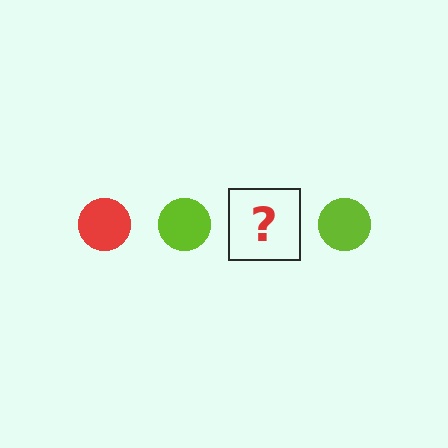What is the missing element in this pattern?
The missing element is a red circle.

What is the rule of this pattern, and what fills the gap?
The rule is that the pattern cycles through red, lime circles. The gap should be filled with a red circle.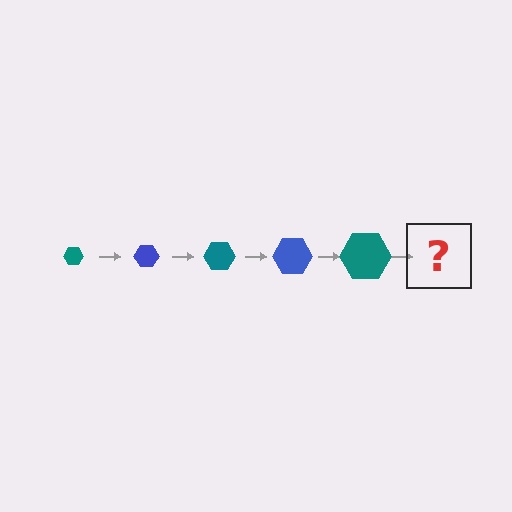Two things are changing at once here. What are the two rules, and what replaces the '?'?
The two rules are that the hexagon grows larger each step and the color cycles through teal and blue. The '?' should be a blue hexagon, larger than the previous one.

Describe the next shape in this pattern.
It should be a blue hexagon, larger than the previous one.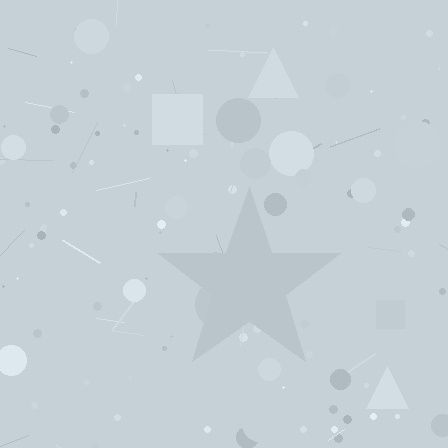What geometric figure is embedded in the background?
A star is embedded in the background.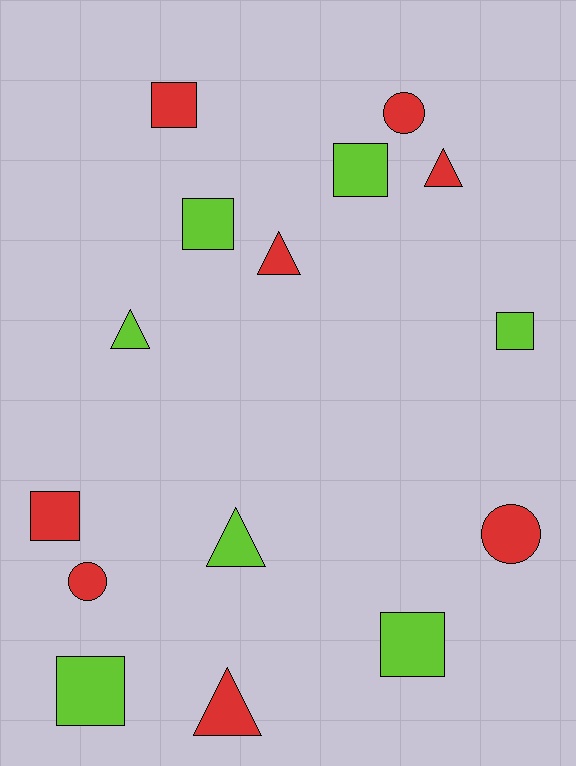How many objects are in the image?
There are 15 objects.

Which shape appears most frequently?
Square, with 7 objects.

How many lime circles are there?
There are no lime circles.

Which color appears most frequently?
Red, with 8 objects.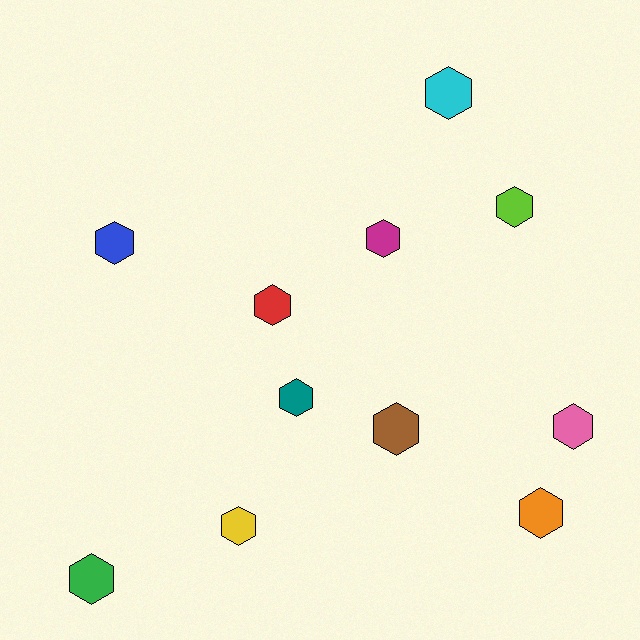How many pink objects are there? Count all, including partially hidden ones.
There is 1 pink object.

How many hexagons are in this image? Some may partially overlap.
There are 11 hexagons.